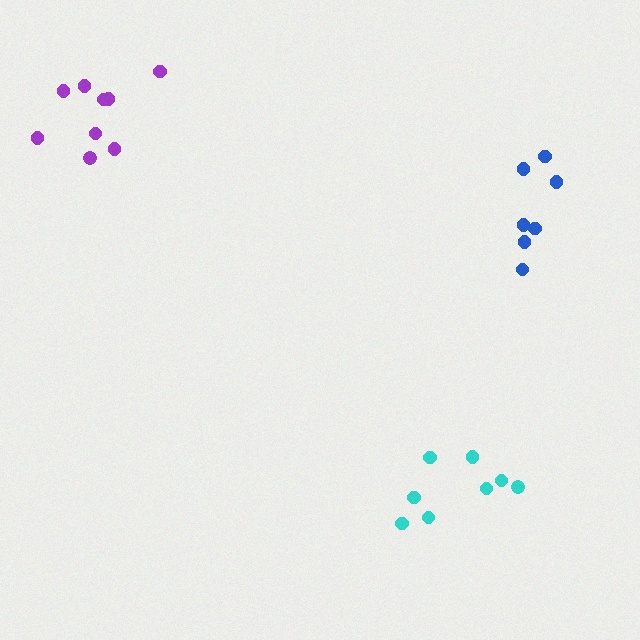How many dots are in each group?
Group 1: 7 dots, Group 2: 8 dots, Group 3: 9 dots (24 total).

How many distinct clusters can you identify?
There are 3 distinct clusters.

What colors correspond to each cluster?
The clusters are colored: blue, cyan, purple.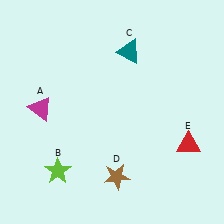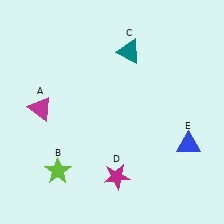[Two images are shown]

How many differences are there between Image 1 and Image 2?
There are 2 differences between the two images.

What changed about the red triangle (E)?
In Image 1, E is red. In Image 2, it changed to blue.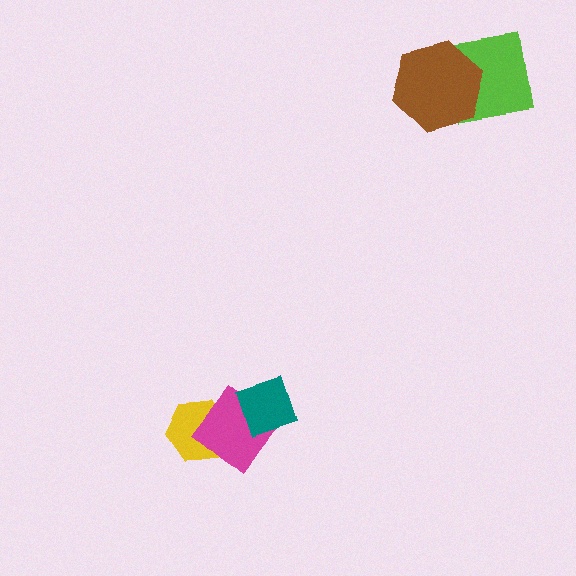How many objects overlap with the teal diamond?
1 object overlaps with the teal diamond.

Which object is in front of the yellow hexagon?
The magenta diamond is in front of the yellow hexagon.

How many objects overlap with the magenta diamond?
2 objects overlap with the magenta diamond.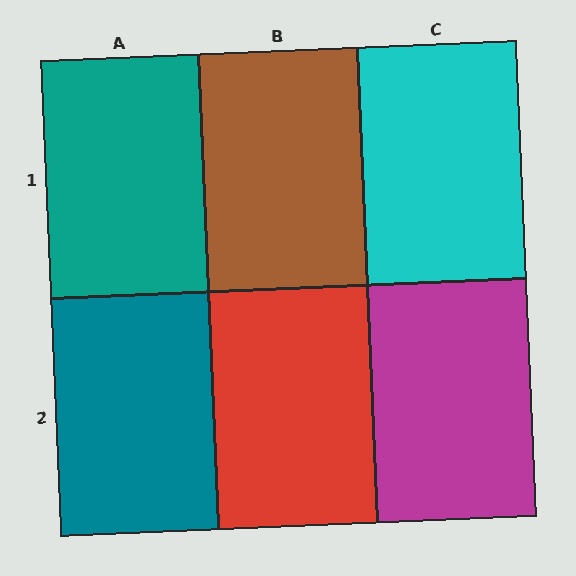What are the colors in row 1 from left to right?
Teal, brown, cyan.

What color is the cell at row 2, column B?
Red.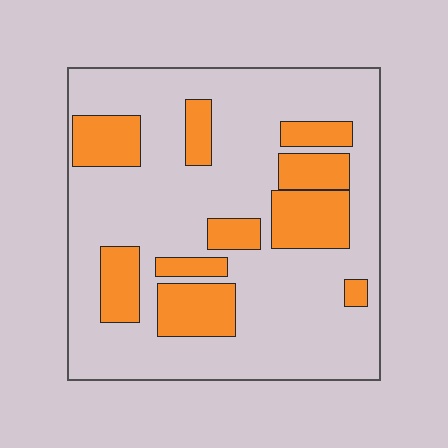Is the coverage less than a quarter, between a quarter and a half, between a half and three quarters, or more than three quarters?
Between a quarter and a half.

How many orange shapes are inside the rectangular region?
10.